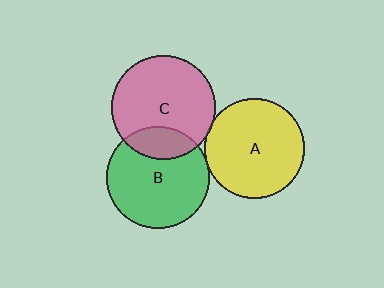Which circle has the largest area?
Circle C (pink).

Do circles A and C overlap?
Yes.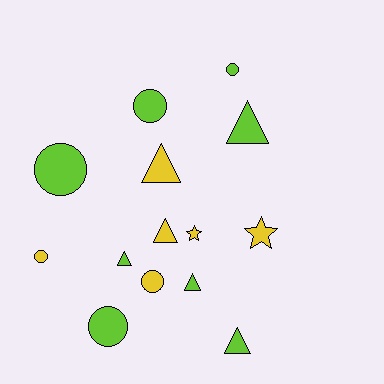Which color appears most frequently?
Lime, with 8 objects.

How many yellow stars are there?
There are 2 yellow stars.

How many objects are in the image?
There are 14 objects.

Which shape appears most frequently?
Circle, with 6 objects.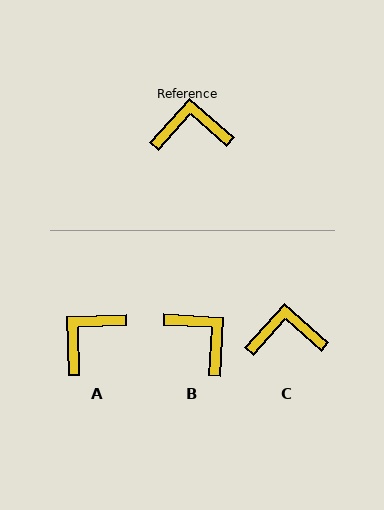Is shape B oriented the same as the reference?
No, it is off by about 51 degrees.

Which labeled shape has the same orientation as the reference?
C.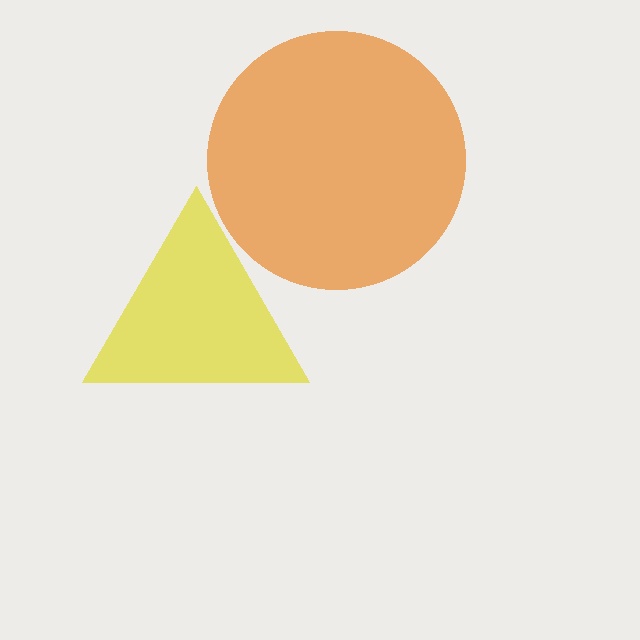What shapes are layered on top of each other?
The layered shapes are: a yellow triangle, an orange circle.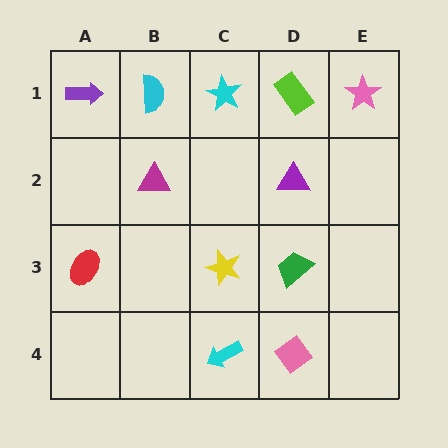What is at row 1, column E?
A pink star.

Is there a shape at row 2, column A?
No, that cell is empty.